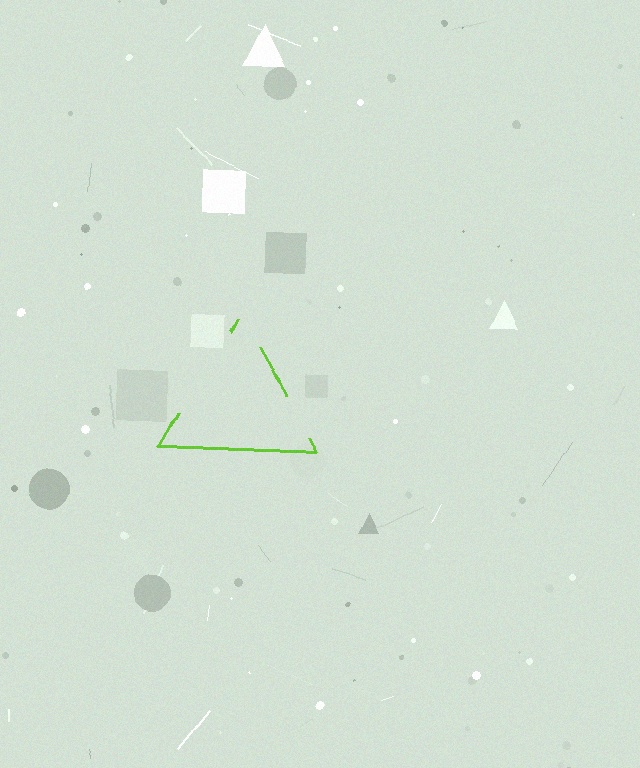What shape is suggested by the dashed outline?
The dashed outline suggests a triangle.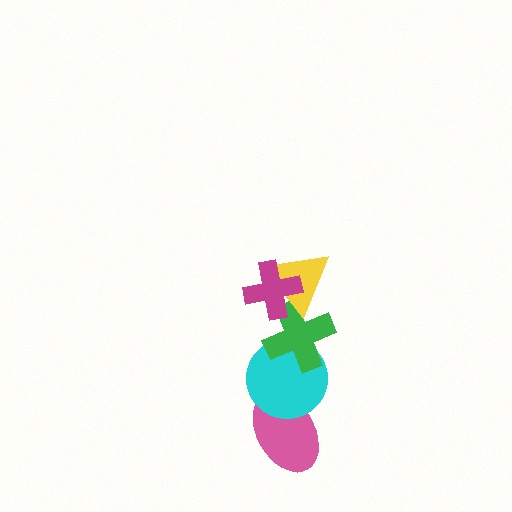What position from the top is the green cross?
The green cross is 3rd from the top.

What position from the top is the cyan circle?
The cyan circle is 4th from the top.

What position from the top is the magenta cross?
The magenta cross is 1st from the top.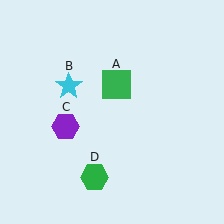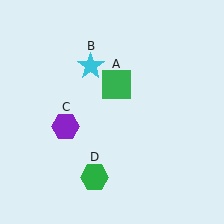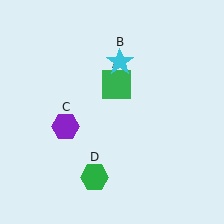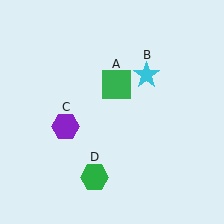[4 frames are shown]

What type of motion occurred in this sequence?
The cyan star (object B) rotated clockwise around the center of the scene.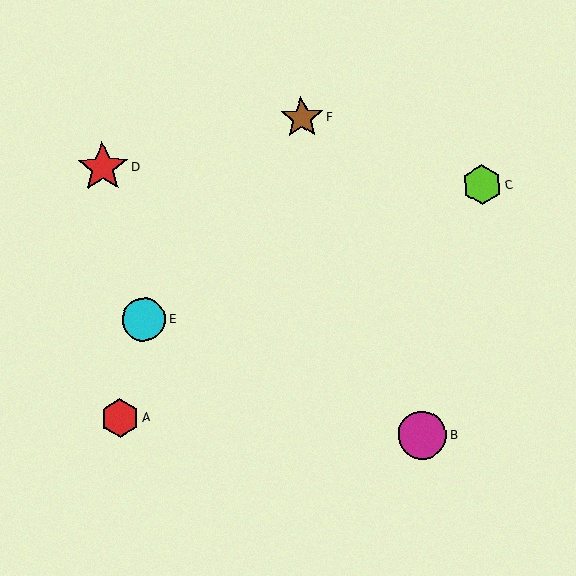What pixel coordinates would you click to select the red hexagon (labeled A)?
Click at (120, 418) to select the red hexagon A.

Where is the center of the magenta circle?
The center of the magenta circle is at (422, 435).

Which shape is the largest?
The red star (labeled D) is the largest.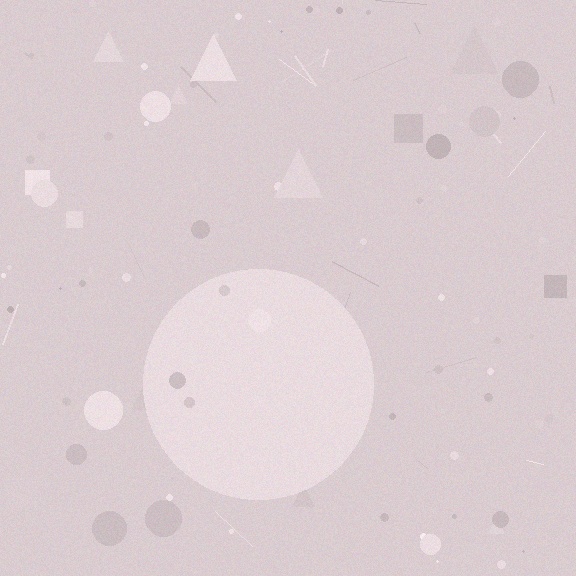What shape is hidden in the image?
A circle is hidden in the image.